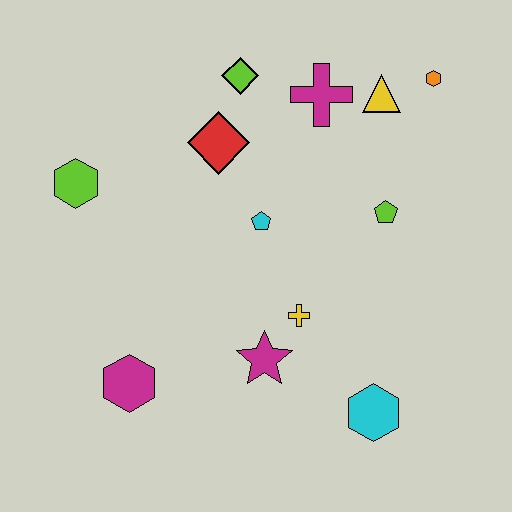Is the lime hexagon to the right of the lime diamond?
No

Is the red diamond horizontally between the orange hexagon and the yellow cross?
No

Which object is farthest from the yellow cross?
The orange hexagon is farthest from the yellow cross.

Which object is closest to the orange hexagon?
The yellow triangle is closest to the orange hexagon.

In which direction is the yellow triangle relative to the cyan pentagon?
The yellow triangle is above the cyan pentagon.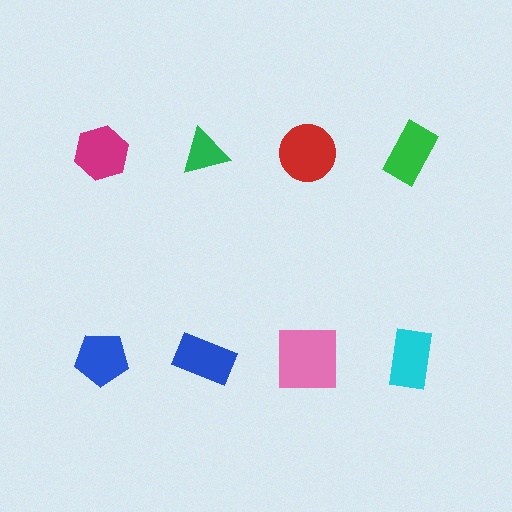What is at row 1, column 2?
A green triangle.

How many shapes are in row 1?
4 shapes.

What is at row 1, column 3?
A red circle.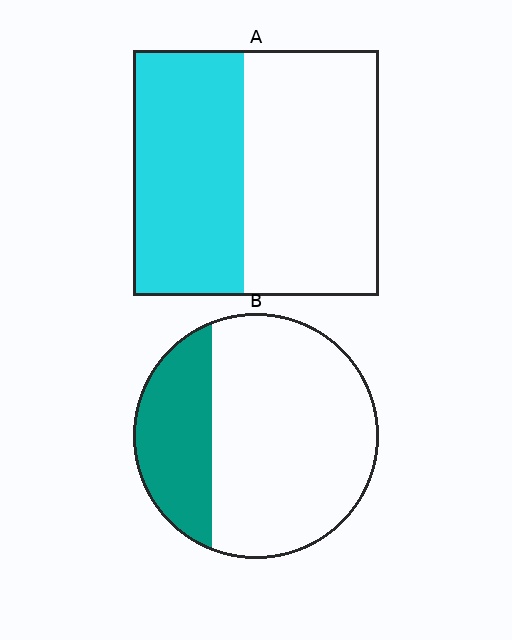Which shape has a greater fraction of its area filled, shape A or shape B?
Shape A.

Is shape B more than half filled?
No.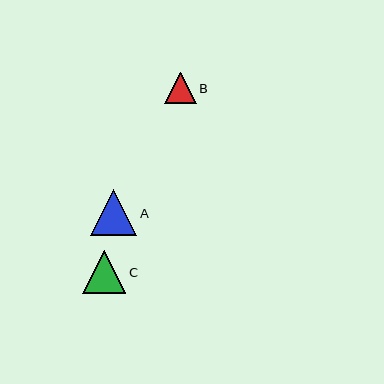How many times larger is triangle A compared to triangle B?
Triangle A is approximately 1.5 times the size of triangle B.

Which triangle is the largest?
Triangle A is the largest with a size of approximately 46 pixels.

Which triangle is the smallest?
Triangle B is the smallest with a size of approximately 32 pixels.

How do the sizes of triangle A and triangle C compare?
Triangle A and triangle C are approximately the same size.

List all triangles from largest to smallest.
From largest to smallest: A, C, B.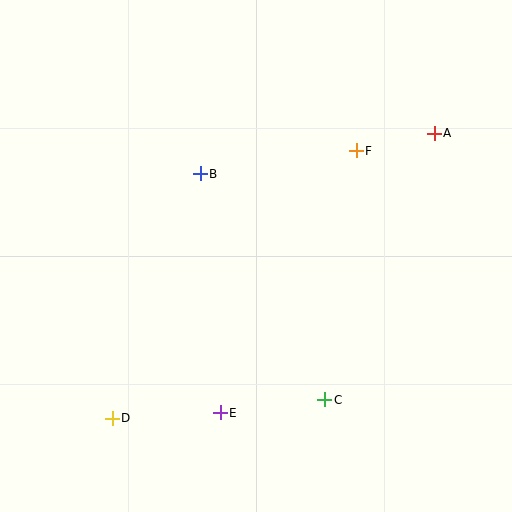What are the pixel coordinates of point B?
Point B is at (200, 174).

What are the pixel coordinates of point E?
Point E is at (220, 413).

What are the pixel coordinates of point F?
Point F is at (356, 151).